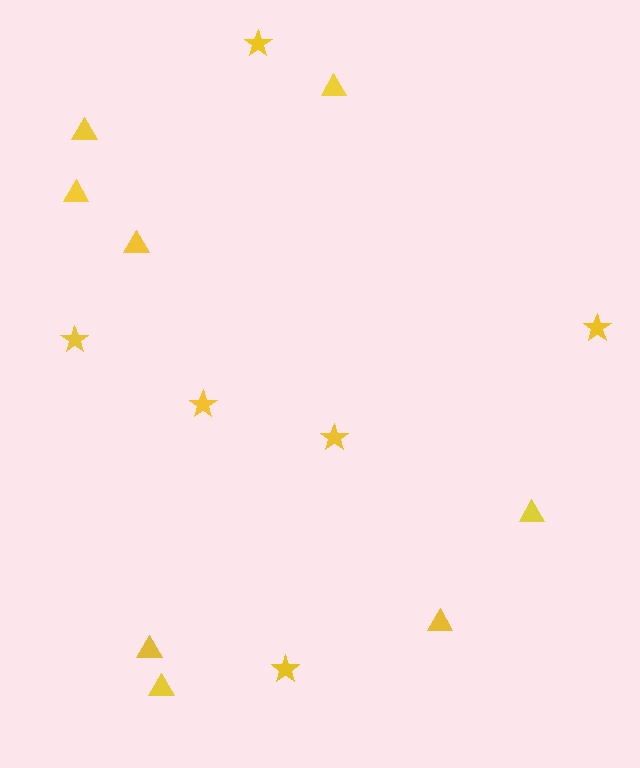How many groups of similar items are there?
There are 2 groups: one group of triangles (8) and one group of stars (6).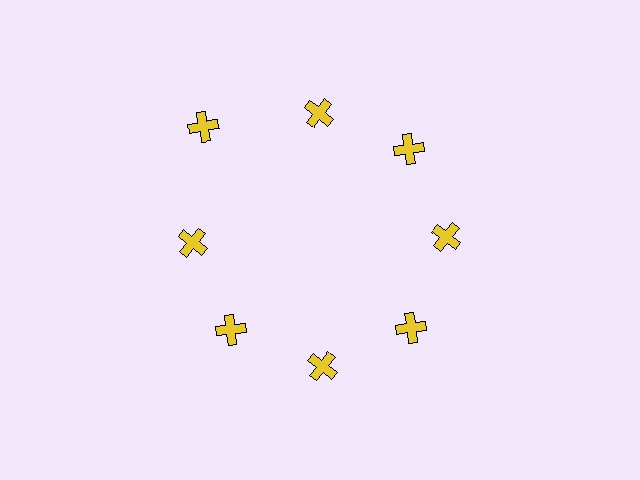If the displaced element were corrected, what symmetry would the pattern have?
It would have 8-fold rotational symmetry — the pattern would map onto itself every 45 degrees.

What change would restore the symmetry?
The symmetry would be restored by moving it inward, back onto the ring so that all 8 crosses sit at equal angles and equal distance from the center.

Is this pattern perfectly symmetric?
No. The 8 yellow crosses are arranged in a ring, but one element near the 10 o'clock position is pushed outward from the center, breaking the 8-fold rotational symmetry.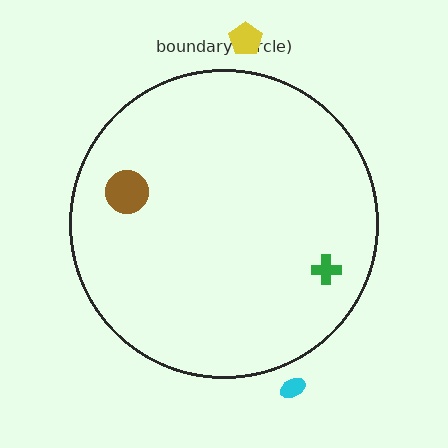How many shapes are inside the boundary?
2 inside, 2 outside.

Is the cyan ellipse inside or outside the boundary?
Outside.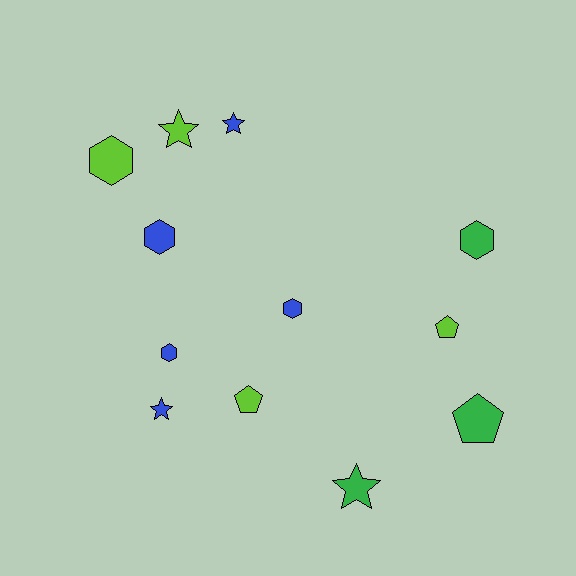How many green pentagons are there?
There is 1 green pentagon.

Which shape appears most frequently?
Hexagon, with 5 objects.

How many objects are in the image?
There are 12 objects.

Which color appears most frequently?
Blue, with 5 objects.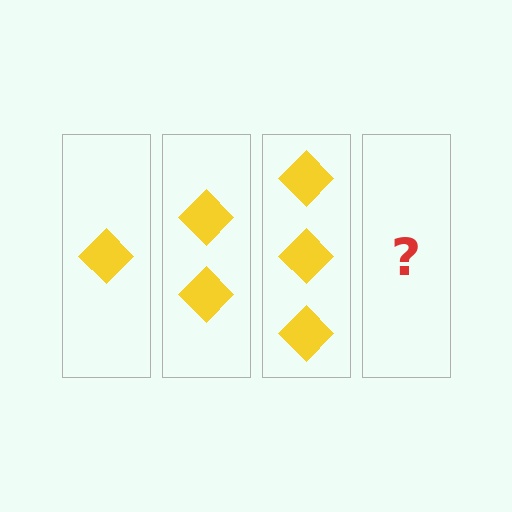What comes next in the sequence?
The next element should be 4 diamonds.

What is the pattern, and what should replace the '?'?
The pattern is that each step adds one more diamond. The '?' should be 4 diamonds.